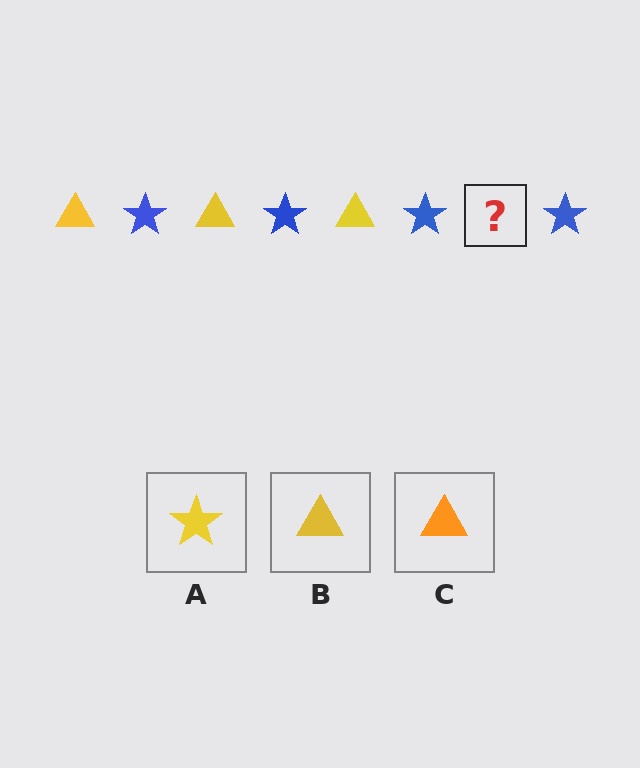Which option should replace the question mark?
Option B.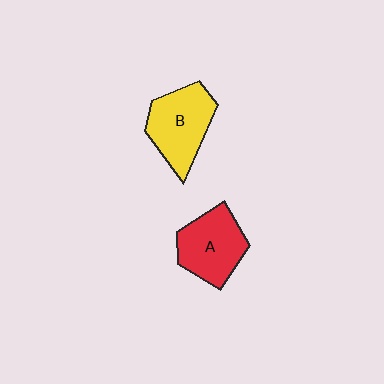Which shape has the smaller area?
Shape A (red).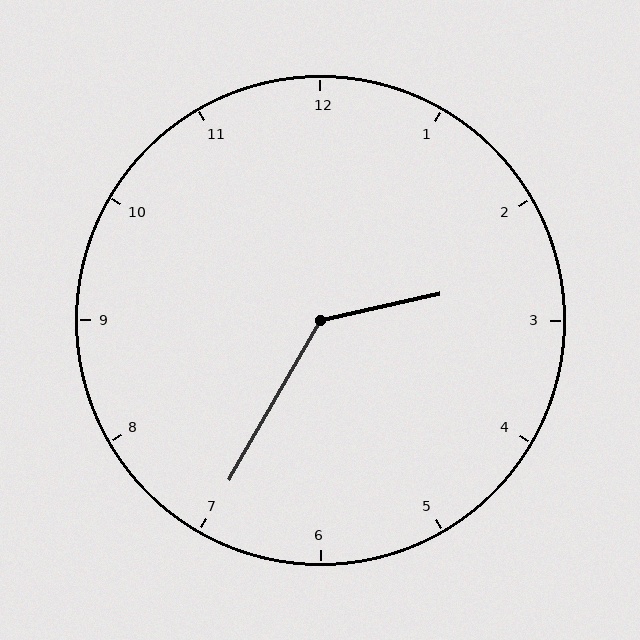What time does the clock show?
2:35.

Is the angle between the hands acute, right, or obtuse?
It is obtuse.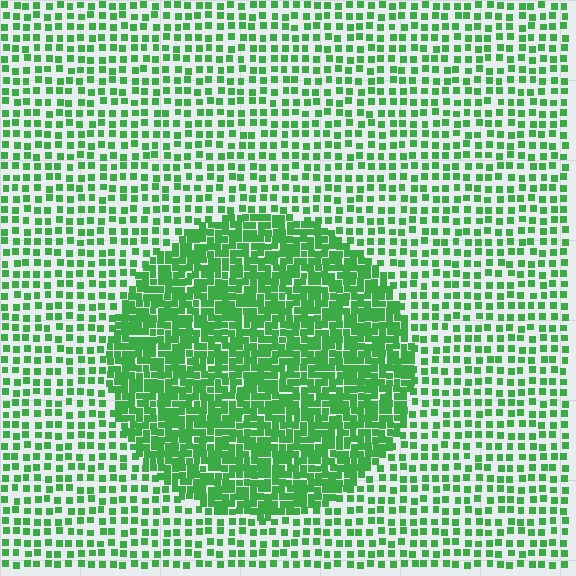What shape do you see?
I see a circle.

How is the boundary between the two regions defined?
The boundary is defined by a change in element density (approximately 2.3x ratio). All elements are the same color, size, and shape.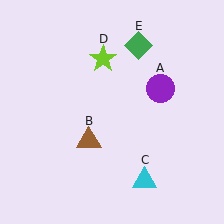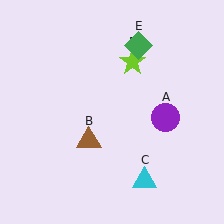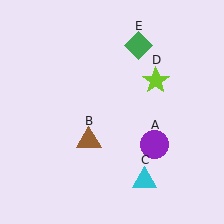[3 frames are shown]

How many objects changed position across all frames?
2 objects changed position: purple circle (object A), lime star (object D).